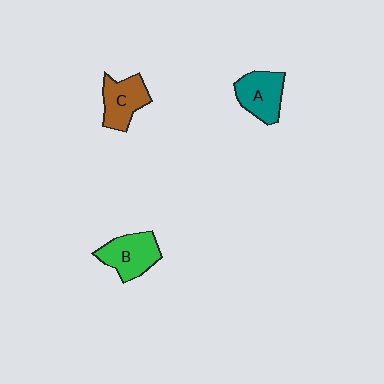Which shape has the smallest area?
Shape C (brown).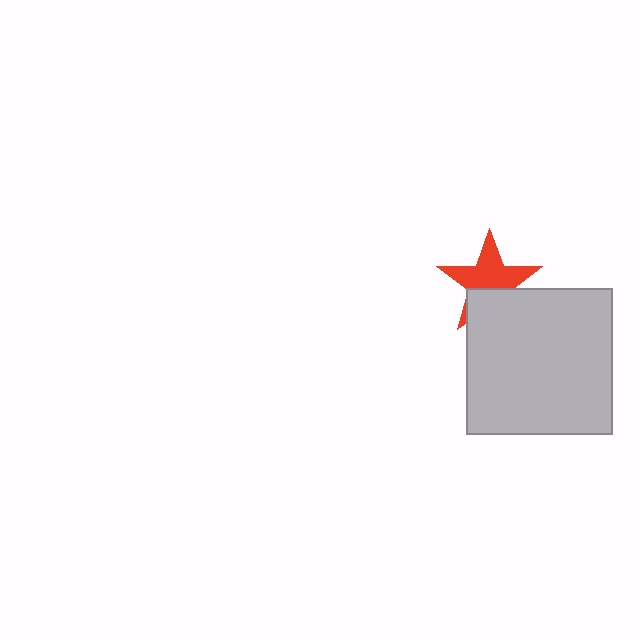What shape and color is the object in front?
The object in front is a light gray square.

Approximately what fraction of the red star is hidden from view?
Roughly 38% of the red star is hidden behind the light gray square.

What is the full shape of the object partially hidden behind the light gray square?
The partially hidden object is a red star.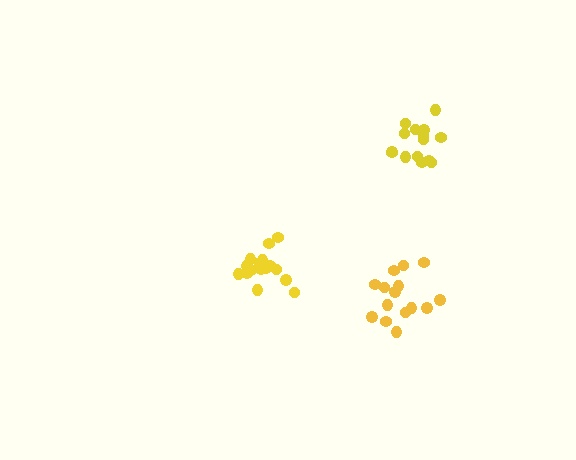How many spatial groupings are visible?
There are 3 spatial groupings.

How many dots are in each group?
Group 1: 16 dots, Group 2: 15 dots, Group 3: 15 dots (46 total).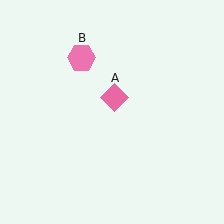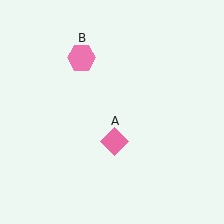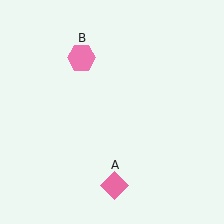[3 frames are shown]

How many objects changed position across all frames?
1 object changed position: pink diamond (object A).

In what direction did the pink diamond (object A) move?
The pink diamond (object A) moved down.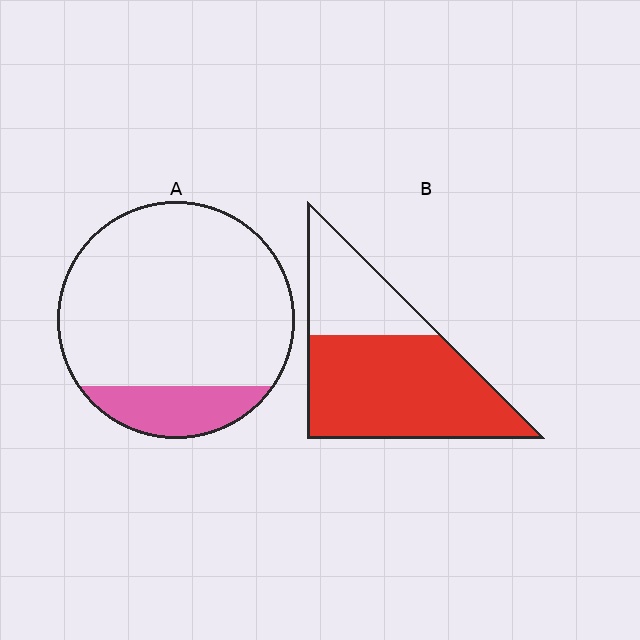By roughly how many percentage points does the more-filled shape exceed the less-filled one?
By roughly 50 percentage points (B over A).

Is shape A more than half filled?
No.